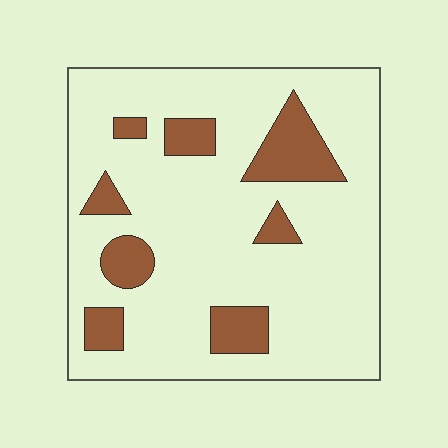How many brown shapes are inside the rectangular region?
8.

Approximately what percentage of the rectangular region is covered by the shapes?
Approximately 15%.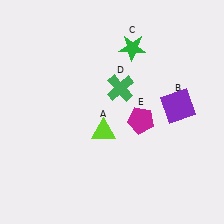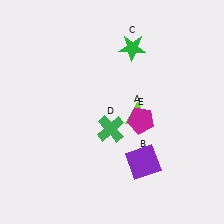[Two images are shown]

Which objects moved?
The objects that moved are: the lime triangle (A), the purple square (B), the green cross (D).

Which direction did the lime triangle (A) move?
The lime triangle (A) moved right.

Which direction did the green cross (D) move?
The green cross (D) moved down.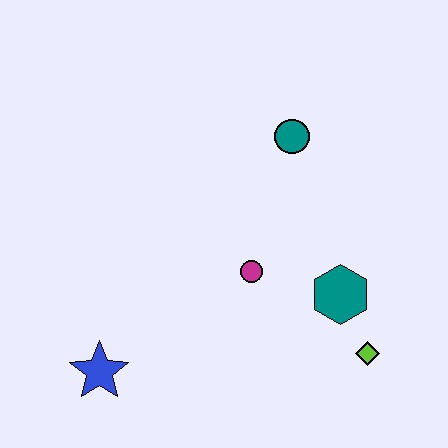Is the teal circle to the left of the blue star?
No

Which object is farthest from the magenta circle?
The blue star is farthest from the magenta circle.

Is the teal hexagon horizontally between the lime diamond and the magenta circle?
Yes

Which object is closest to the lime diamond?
The teal hexagon is closest to the lime diamond.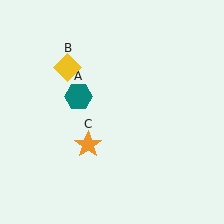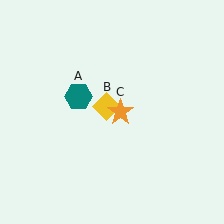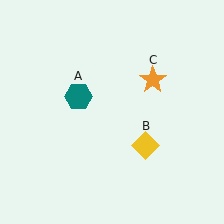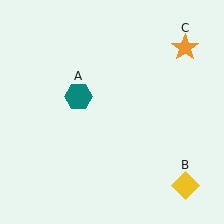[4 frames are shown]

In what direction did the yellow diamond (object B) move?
The yellow diamond (object B) moved down and to the right.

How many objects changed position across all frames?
2 objects changed position: yellow diamond (object B), orange star (object C).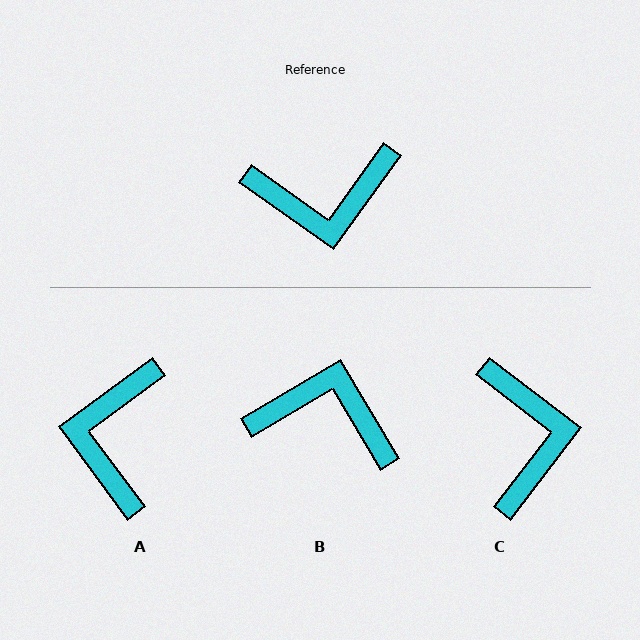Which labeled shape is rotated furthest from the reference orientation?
B, about 156 degrees away.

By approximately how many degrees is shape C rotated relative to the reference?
Approximately 88 degrees counter-clockwise.